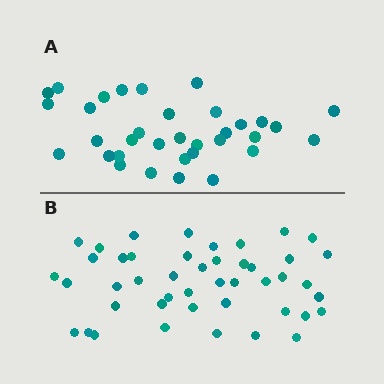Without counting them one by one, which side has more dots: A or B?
Region B (the bottom region) has more dots.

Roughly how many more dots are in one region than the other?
Region B has roughly 12 or so more dots than region A.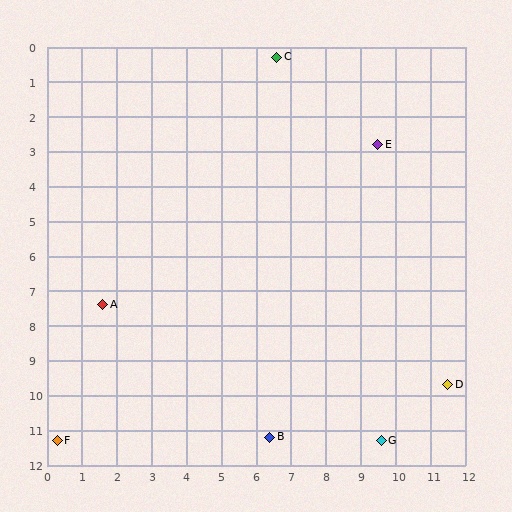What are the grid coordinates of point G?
Point G is at approximately (9.6, 11.3).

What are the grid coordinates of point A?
Point A is at approximately (1.6, 7.4).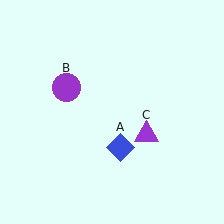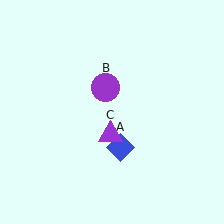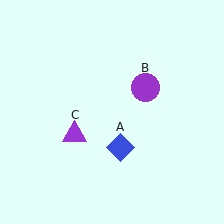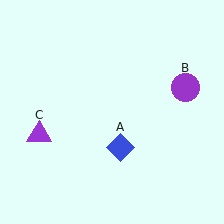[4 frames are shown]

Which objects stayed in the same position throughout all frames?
Blue diamond (object A) remained stationary.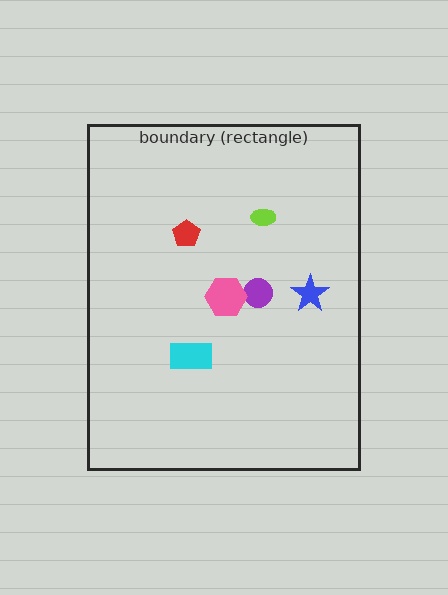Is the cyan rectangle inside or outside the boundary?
Inside.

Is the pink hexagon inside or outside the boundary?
Inside.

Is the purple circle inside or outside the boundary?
Inside.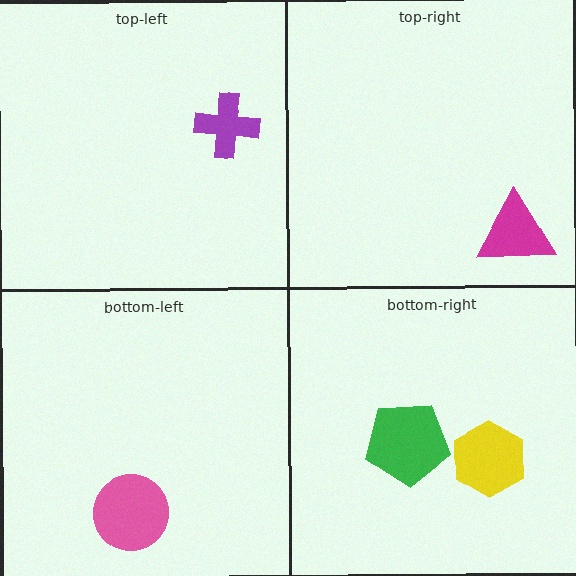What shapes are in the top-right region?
The magenta triangle.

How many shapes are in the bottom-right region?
2.